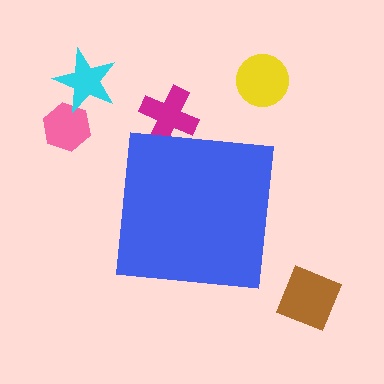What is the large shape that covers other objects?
A blue square.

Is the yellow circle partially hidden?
No, the yellow circle is fully visible.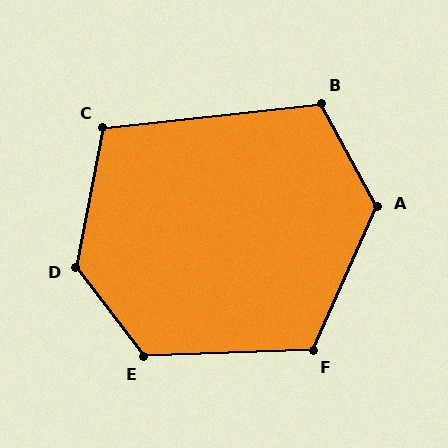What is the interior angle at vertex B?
Approximately 112 degrees (obtuse).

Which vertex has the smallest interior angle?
C, at approximately 107 degrees.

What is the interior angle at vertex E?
Approximately 125 degrees (obtuse).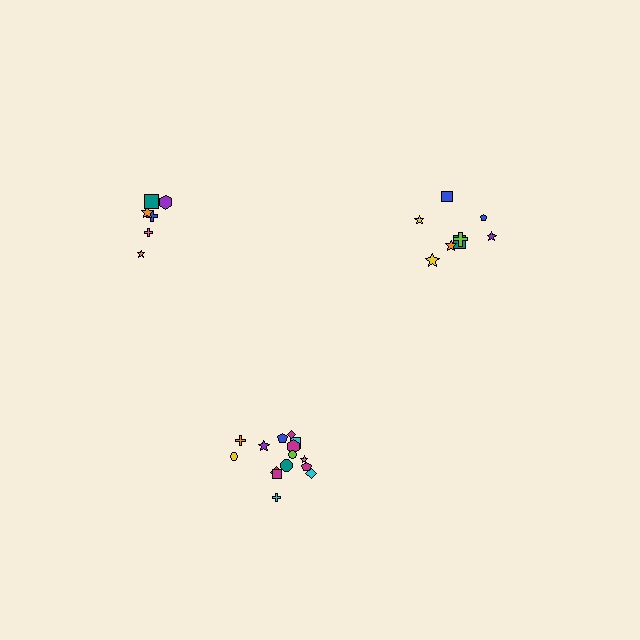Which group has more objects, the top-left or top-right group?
The top-right group.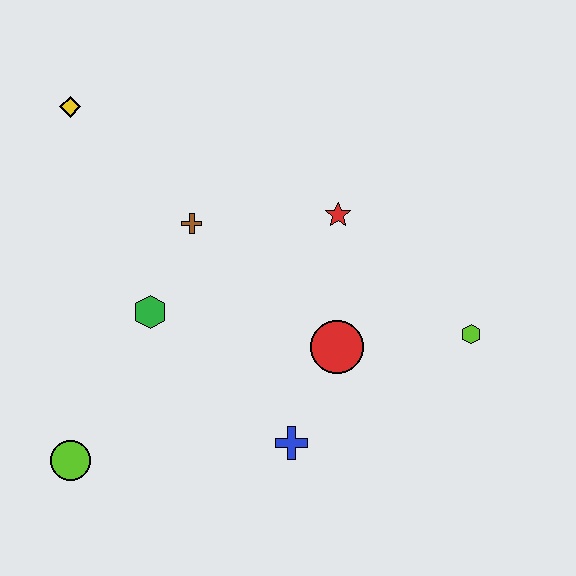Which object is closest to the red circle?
The blue cross is closest to the red circle.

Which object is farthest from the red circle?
The yellow diamond is farthest from the red circle.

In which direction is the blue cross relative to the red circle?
The blue cross is below the red circle.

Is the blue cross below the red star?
Yes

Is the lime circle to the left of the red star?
Yes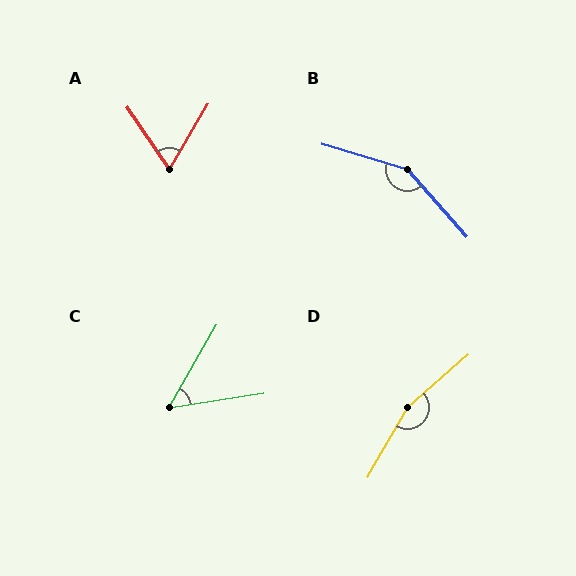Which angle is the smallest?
C, at approximately 51 degrees.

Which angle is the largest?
D, at approximately 161 degrees.